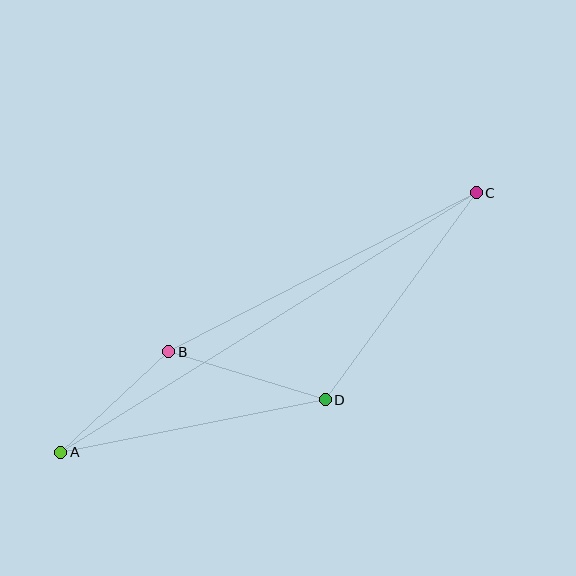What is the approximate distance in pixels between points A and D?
The distance between A and D is approximately 270 pixels.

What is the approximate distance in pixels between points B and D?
The distance between B and D is approximately 163 pixels.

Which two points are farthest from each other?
Points A and C are farthest from each other.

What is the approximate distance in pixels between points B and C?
The distance between B and C is approximately 346 pixels.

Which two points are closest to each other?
Points A and B are closest to each other.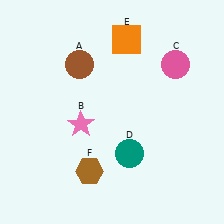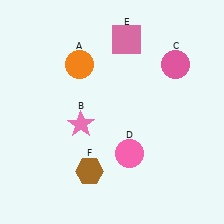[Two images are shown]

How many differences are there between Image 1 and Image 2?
There are 3 differences between the two images.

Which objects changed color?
A changed from brown to orange. D changed from teal to pink. E changed from orange to pink.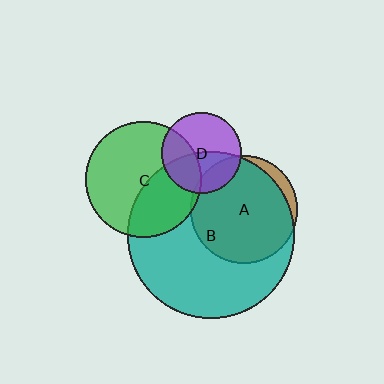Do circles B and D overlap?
Yes.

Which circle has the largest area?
Circle B (teal).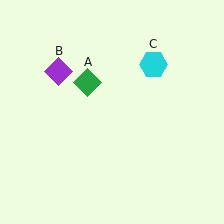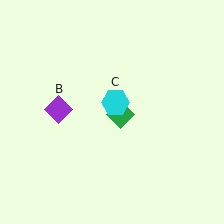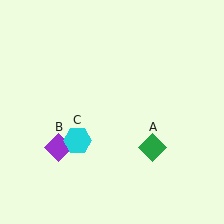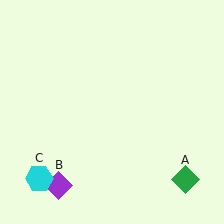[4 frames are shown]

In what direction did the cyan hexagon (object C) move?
The cyan hexagon (object C) moved down and to the left.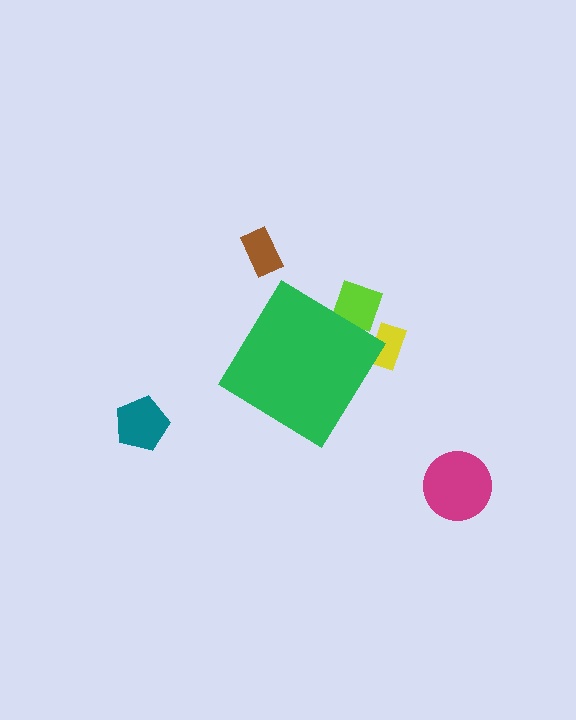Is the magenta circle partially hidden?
No, the magenta circle is fully visible.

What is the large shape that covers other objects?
A green diamond.